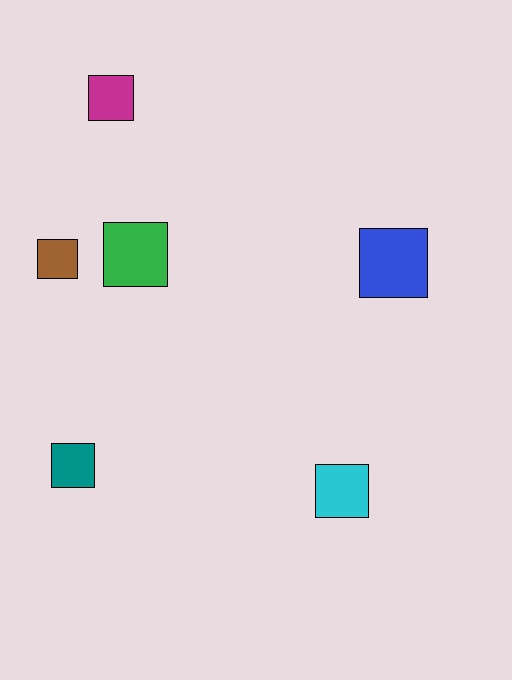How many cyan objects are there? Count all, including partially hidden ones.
There is 1 cyan object.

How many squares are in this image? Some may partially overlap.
There are 6 squares.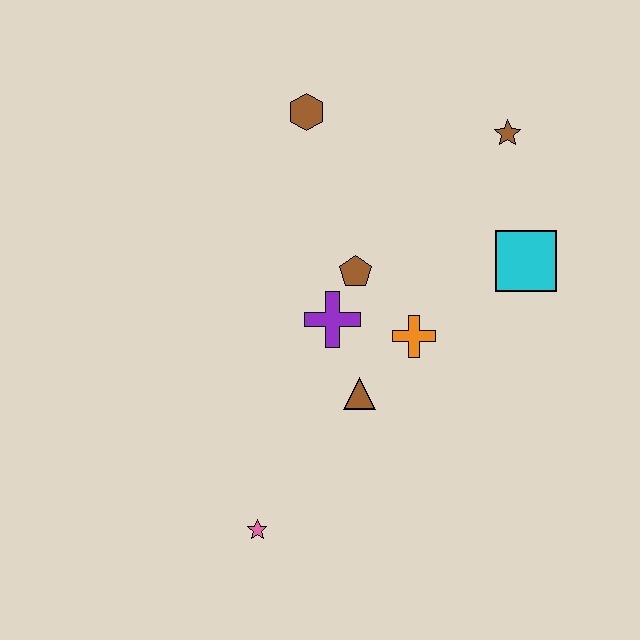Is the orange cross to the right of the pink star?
Yes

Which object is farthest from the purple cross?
The brown star is farthest from the purple cross.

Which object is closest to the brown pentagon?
The purple cross is closest to the brown pentagon.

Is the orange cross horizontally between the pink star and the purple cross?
No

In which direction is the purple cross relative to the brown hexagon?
The purple cross is below the brown hexagon.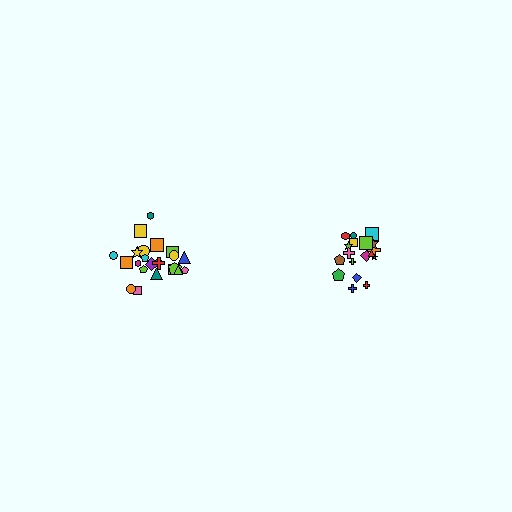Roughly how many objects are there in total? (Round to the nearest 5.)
Roughly 45 objects in total.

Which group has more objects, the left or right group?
The left group.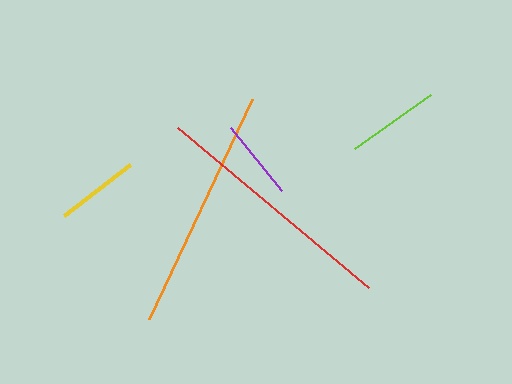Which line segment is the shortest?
The purple line is the shortest at approximately 81 pixels.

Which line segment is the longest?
The red line is the longest at approximately 249 pixels.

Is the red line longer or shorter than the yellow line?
The red line is longer than the yellow line.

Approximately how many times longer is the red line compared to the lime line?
The red line is approximately 2.7 times the length of the lime line.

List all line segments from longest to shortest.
From longest to shortest: red, orange, lime, yellow, purple.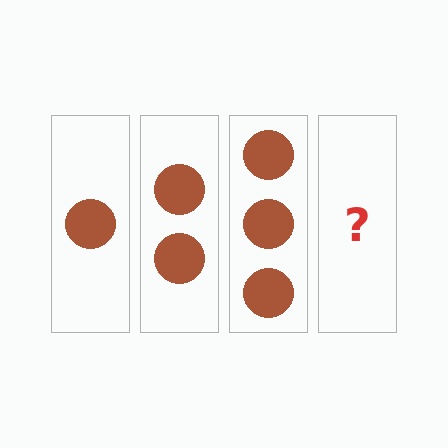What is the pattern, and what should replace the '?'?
The pattern is that each step adds one more circle. The '?' should be 4 circles.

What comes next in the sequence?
The next element should be 4 circles.